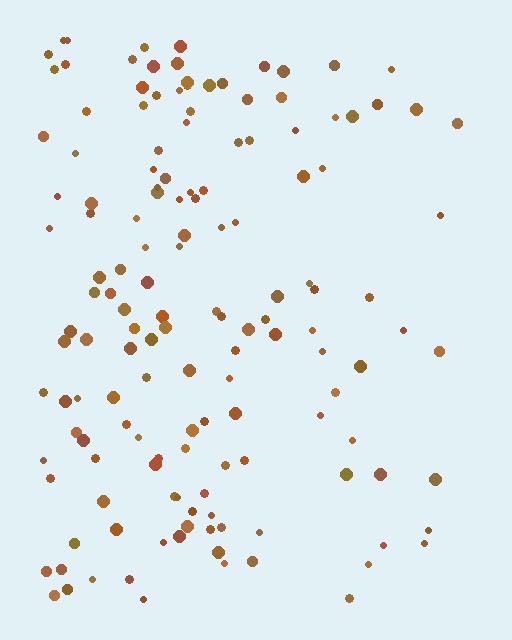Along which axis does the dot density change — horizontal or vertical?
Horizontal.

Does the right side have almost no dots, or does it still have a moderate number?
Still a moderate number, just noticeably fewer than the left.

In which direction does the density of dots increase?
From right to left, with the left side densest.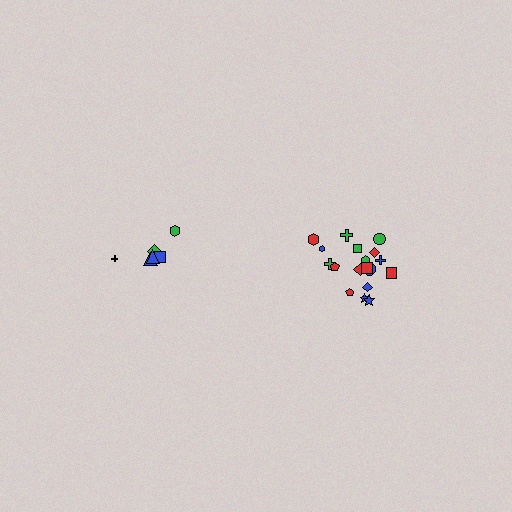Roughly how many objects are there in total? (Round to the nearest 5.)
Roughly 25 objects in total.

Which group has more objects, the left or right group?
The right group.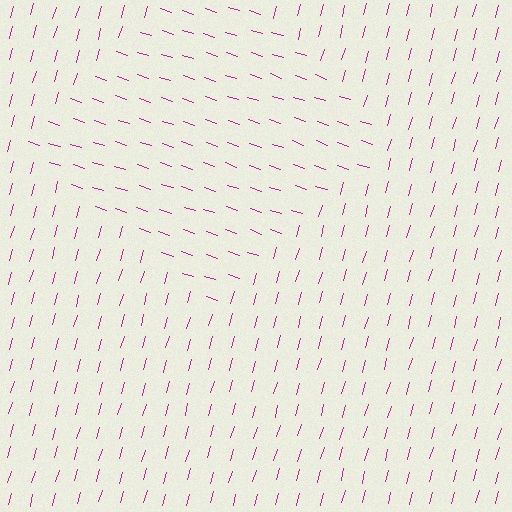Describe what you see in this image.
The image is filled with small magenta line segments. A diamond region in the image has lines oriented differently from the surrounding lines, creating a visible texture boundary.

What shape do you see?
I see a diamond.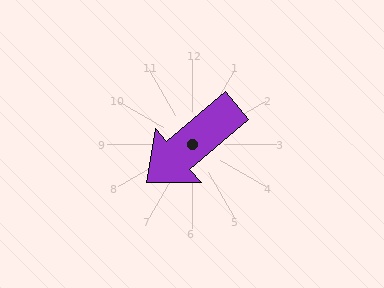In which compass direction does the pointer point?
Southwest.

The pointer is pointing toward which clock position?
Roughly 8 o'clock.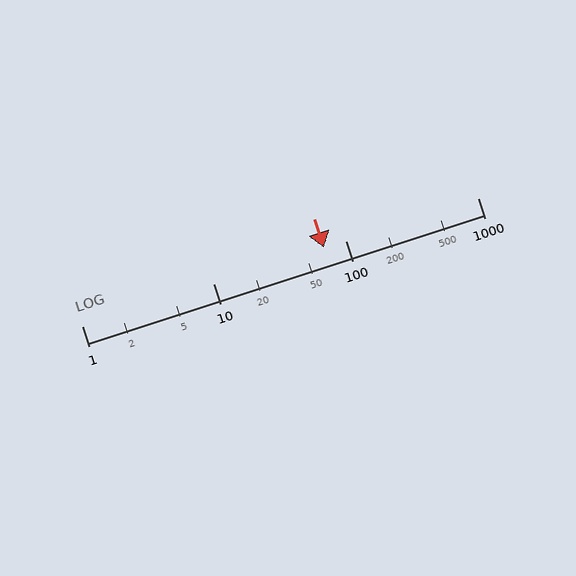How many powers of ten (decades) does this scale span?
The scale spans 3 decades, from 1 to 1000.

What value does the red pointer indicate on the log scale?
The pointer indicates approximately 69.